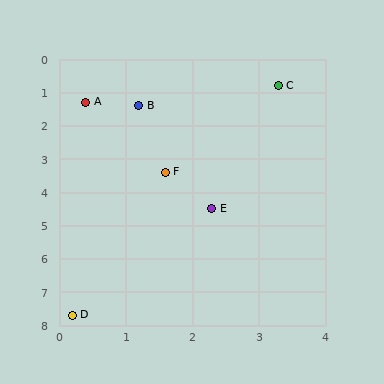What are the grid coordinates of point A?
Point A is at approximately (0.4, 1.3).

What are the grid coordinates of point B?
Point B is at approximately (1.2, 1.4).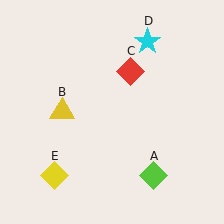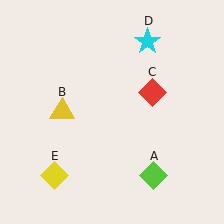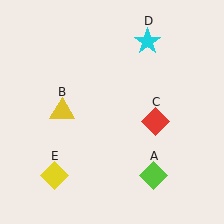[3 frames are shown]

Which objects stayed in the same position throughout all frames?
Lime diamond (object A) and yellow triangle (object B) and cyan star (object D) and yellow diamond (object E) remained stationary.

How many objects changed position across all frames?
1 object changed position: red diamond (object C).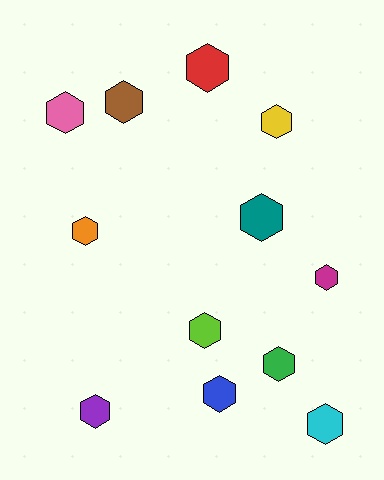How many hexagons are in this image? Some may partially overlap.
There are 12 hexagons.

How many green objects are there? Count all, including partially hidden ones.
There is 1 green object.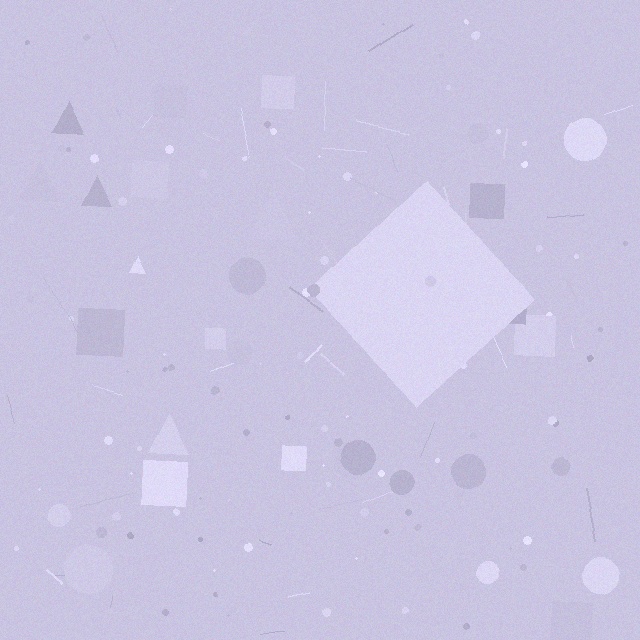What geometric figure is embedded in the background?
A diamond is embedded in the background.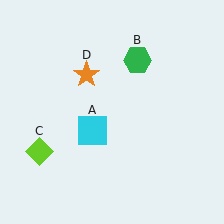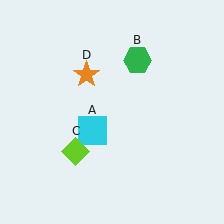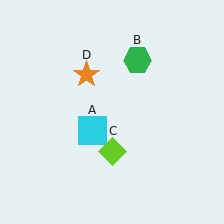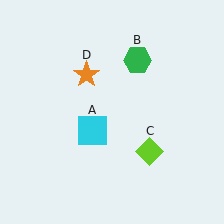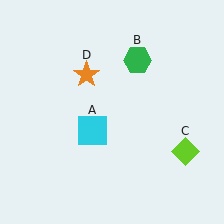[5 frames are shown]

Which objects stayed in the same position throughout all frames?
Cyan square (object A) and green hexagon (object B) and orange star (object D) remained stationary.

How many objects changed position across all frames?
1 object changed position: lime diamond (object C).